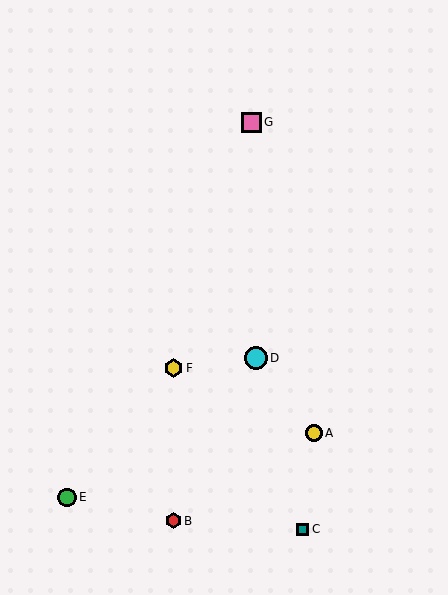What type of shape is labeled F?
Shape F is a yellow hexagon.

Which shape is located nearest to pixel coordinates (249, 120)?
The pink square (labeled G) at (251, 122) is nearest to that location.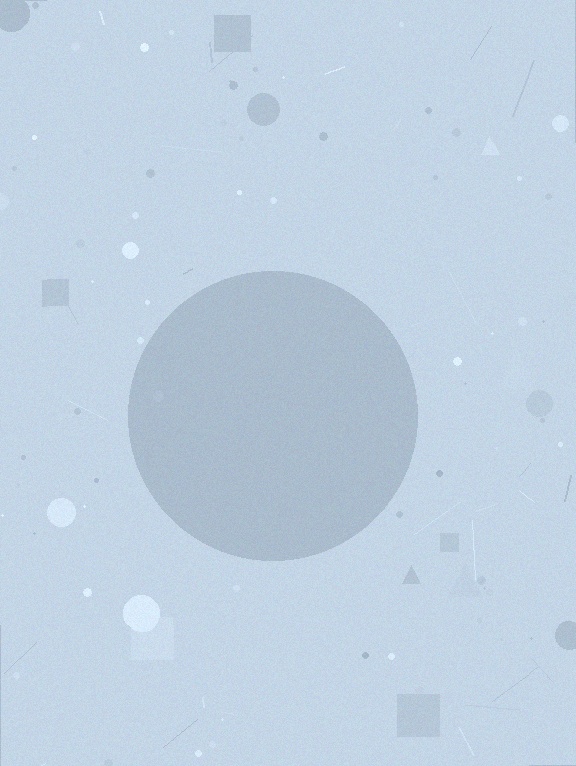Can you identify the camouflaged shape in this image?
The camouflaged shape is a circle.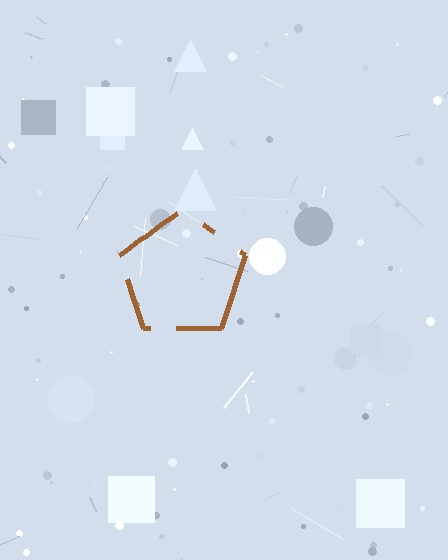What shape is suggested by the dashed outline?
The dashed outline suggests a pentagon.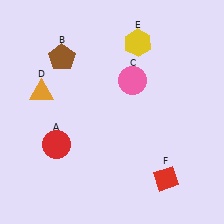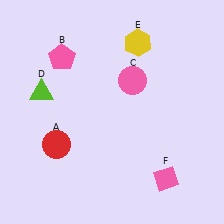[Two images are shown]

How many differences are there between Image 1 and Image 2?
There are 3 differences between the two images.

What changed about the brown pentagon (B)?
In Image 1, B is brown. In Image 2, it changed to pink.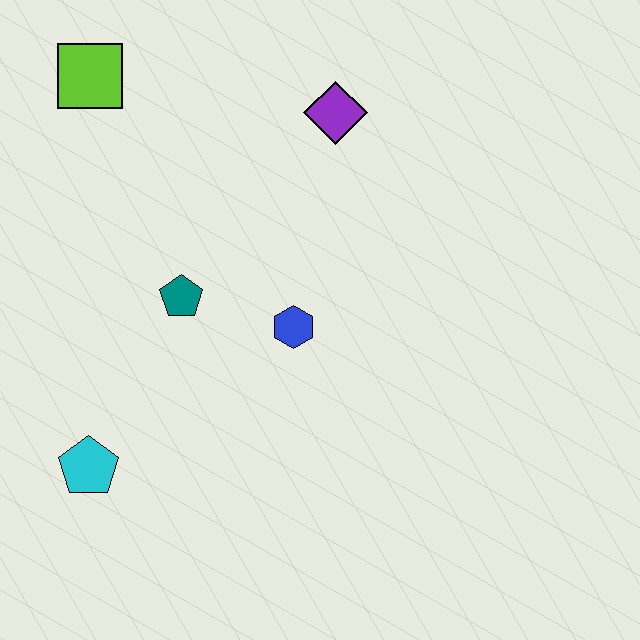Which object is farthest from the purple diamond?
The cyan pentagon is farthest from the purple diamond.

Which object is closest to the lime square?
The teal pentagon is closest to the lime square.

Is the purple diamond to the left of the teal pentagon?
No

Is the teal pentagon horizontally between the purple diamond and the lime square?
Yes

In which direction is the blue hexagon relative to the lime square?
The blue hexagon is below the lime square.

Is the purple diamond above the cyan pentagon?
Yes